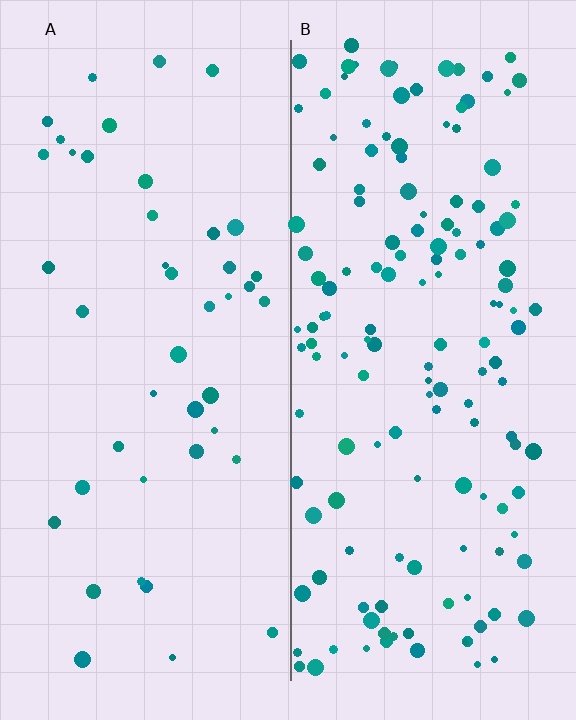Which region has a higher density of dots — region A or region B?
B (the right).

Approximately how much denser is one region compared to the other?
Approximately 3.4× — region B over region A.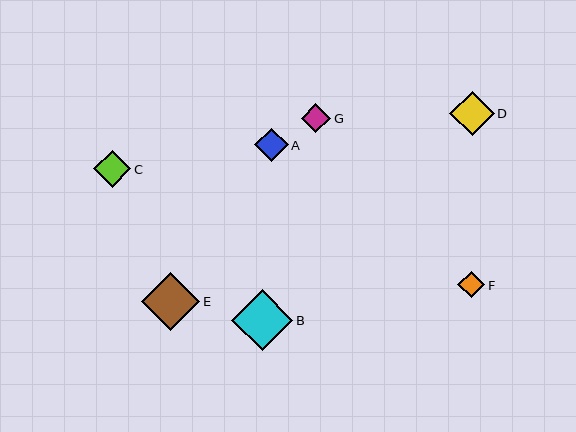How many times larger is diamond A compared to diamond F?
Diamond A is approximately 1.2 times the size of diamond F.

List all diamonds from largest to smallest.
From largest to smallest: B, E, D, C, A, G, F.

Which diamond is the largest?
Diamond B is the largest with a size of approximately 61 pixels.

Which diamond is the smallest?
Diamond F is the smallest with a size of approximately 27 pixels.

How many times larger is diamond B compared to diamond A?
Diamond B is approximately 1.8 times the size of diamond A.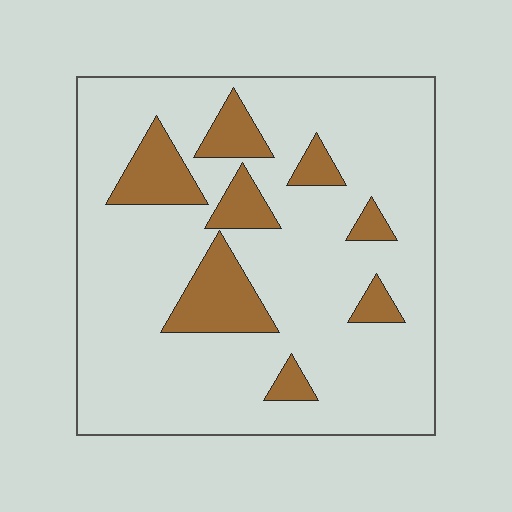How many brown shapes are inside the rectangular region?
8.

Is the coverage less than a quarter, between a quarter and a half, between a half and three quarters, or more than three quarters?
Less than a quarter.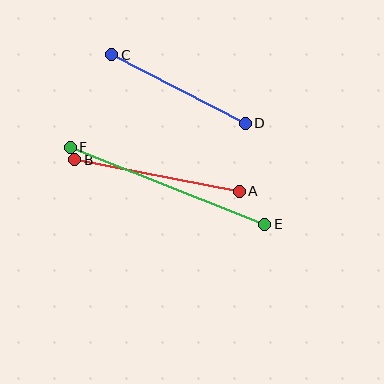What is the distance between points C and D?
The distance is approximately 150 pixels.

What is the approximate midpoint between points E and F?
The midpoint is at approximately (167, 186) pixels.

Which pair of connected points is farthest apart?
Points E and F are farthest apart.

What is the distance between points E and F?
The distance is approximately 209 pixels.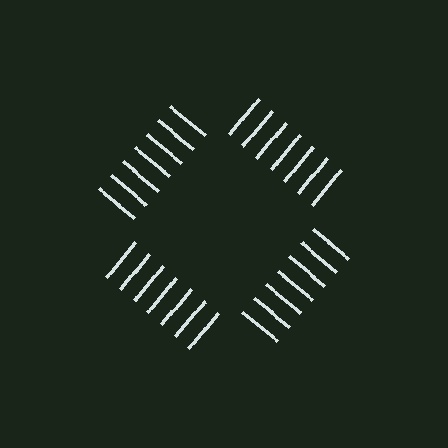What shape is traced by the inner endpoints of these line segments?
An illusory square — the line segments terminate on its edges but no continuous stroke is drawn.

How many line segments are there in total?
28 — 7 along each of the 4 edges.